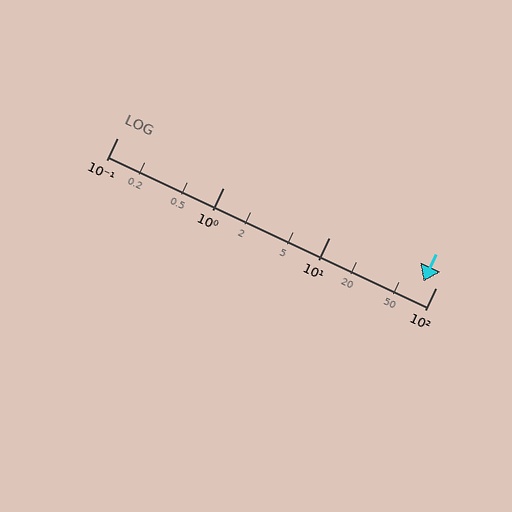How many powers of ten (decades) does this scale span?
The scale spans 3 decades, from 0.1 to 100.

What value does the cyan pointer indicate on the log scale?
The pointer indicates approximately 76.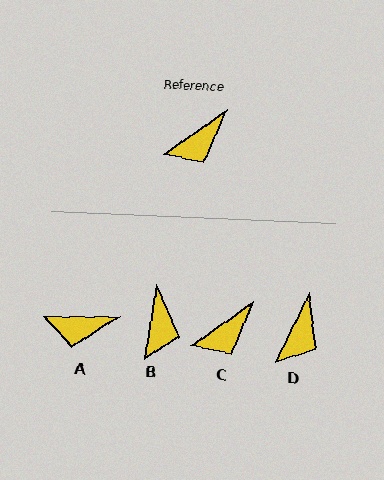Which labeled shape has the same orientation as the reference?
C.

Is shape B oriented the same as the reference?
No, it is off by about 46 degrees.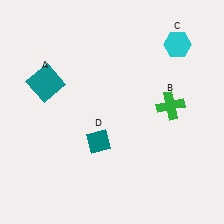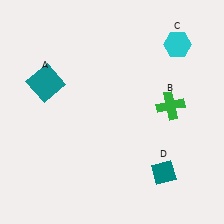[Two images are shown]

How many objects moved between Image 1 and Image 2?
1 object moved between the two images.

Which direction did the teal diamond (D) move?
The teal diamond (D) moved right.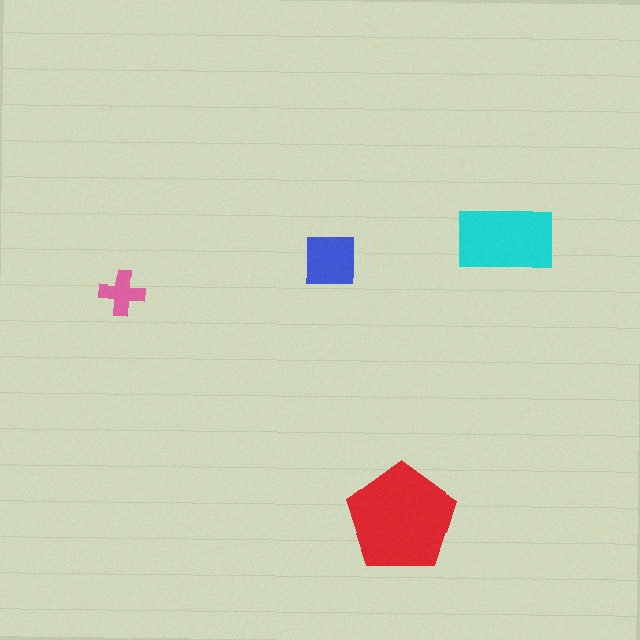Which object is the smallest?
The pink cross.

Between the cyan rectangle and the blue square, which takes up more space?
The cyan rectangle.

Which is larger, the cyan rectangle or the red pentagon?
The red pentagon.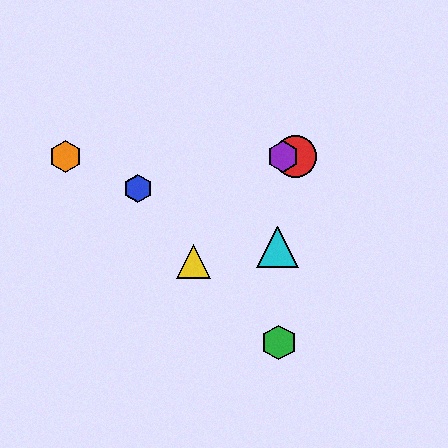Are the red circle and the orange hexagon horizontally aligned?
Yes, both are at y≈157.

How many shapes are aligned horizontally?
3 shapes (the red circle, the purple hexagon, the orange hexagon) are aligned horizontally.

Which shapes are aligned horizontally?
The red circle, the purple hexagon, the orange hexagon are aligned horizontally.